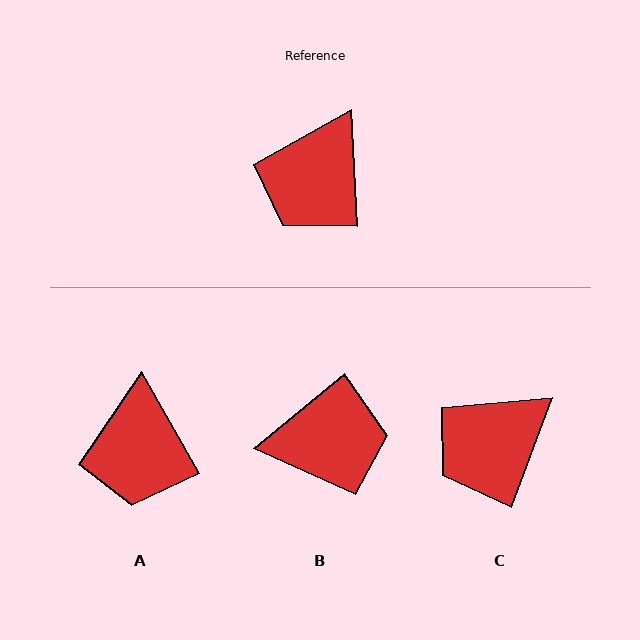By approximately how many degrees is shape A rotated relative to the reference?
Approximately 26 degrees counter-clockwise.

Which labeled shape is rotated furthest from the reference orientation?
B, about 126 degrees away.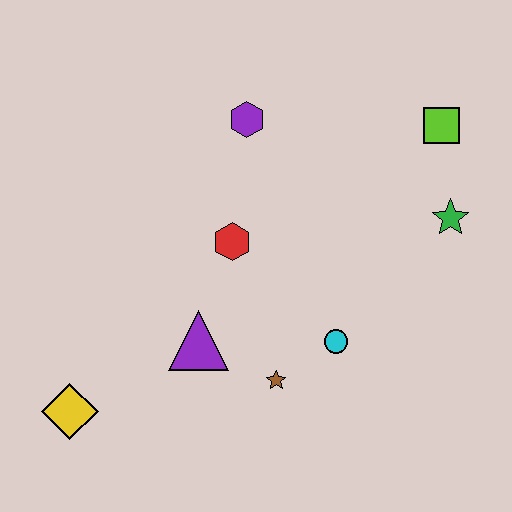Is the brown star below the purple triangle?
Yes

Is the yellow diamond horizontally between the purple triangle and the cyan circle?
No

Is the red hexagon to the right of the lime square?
No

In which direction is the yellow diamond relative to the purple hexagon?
The yellow diamond is below the purple hexagon.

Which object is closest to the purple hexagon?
The red hexagon is closest to the purple hexagon.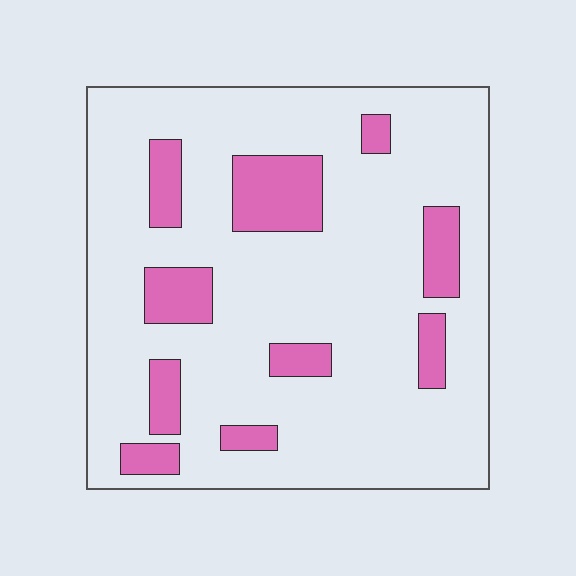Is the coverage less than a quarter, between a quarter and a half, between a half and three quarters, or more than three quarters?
Less than a quarter.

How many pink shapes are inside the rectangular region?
10.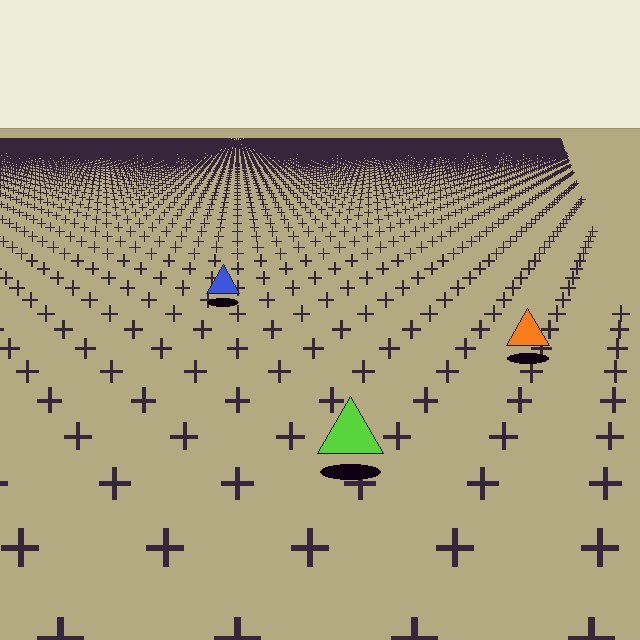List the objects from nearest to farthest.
From nearest to farthest: the lime triangle, the orange triangle, the blue triangle.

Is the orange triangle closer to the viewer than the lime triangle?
No. The lime triangle is closer — you can tell from the texture gradient: the ground texture is coarser near it.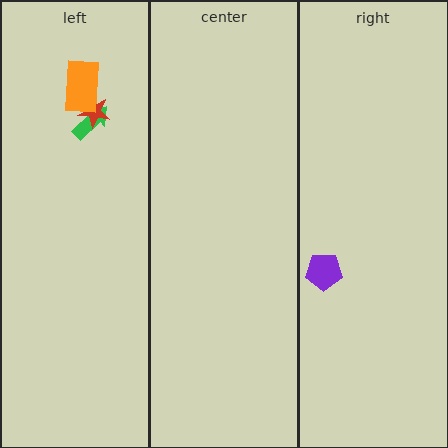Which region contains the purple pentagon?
The right region.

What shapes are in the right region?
The purple pentagon.